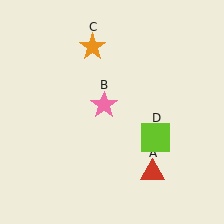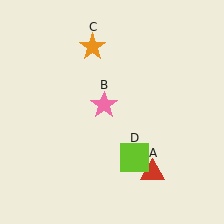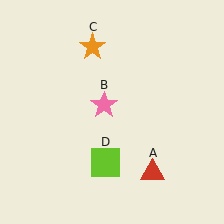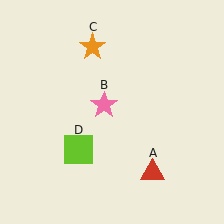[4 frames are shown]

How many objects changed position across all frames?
1 object changed position: lime square (object D).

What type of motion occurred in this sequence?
The lime square (object D) rotated clockwise around the center of the scene.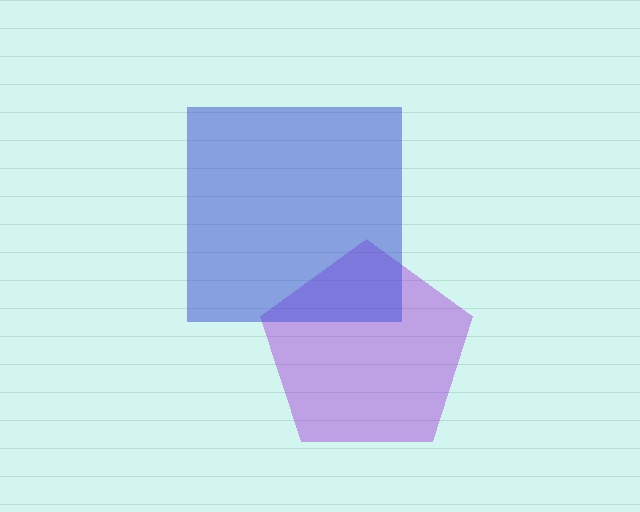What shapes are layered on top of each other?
The layered shapes are: a purple pentagon, a blue square.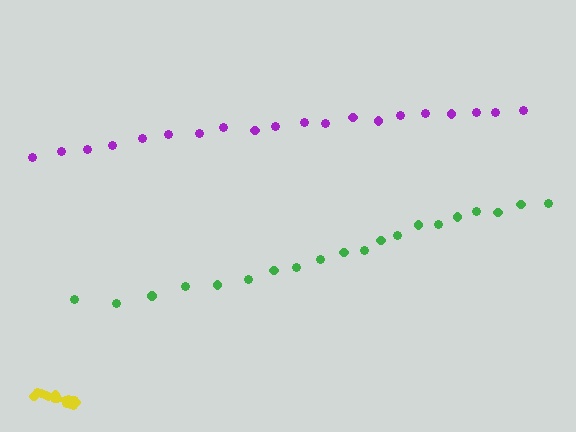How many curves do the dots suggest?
There are 3 distinct paths.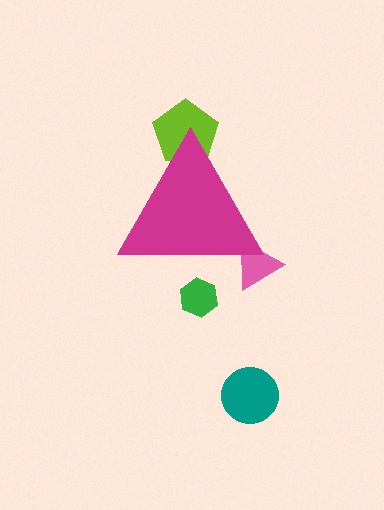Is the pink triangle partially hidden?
Yes, the pink triangle is partially hidden behind the magenta triangle.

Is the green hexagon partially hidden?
Yes, the green hexagon is partially hidden behind the magenta triangle.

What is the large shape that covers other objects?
A magenta triangle.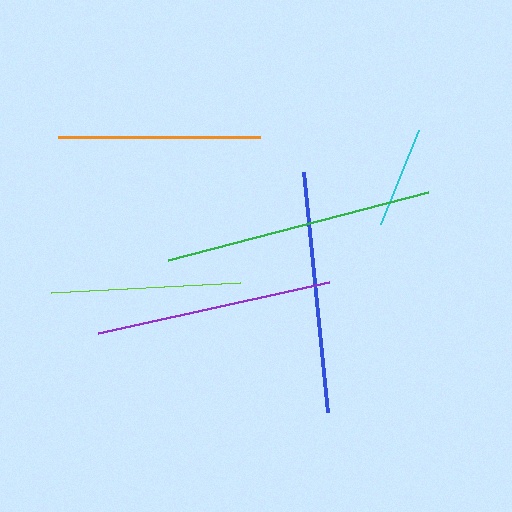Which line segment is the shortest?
The cyan line is the shortest at approximately 102 pixels.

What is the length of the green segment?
The green segment is approximately 268 pixels long.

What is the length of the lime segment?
The lime segment is approximately 189 pixels long.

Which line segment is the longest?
The green line is the longest at approximately 268 pixels.